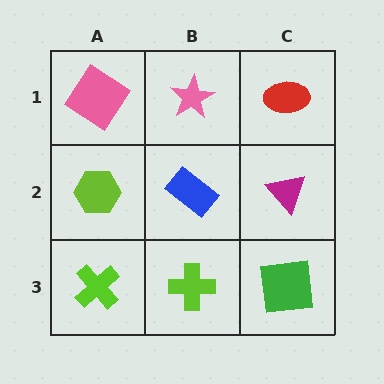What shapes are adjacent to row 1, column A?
A lime hexagon (row 2, column A), a pink star (row 1, column B).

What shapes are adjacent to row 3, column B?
A blue rectangle (row 2, column B), a lime cross (row 3, column A), a green square (row 3, column C).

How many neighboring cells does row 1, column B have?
3.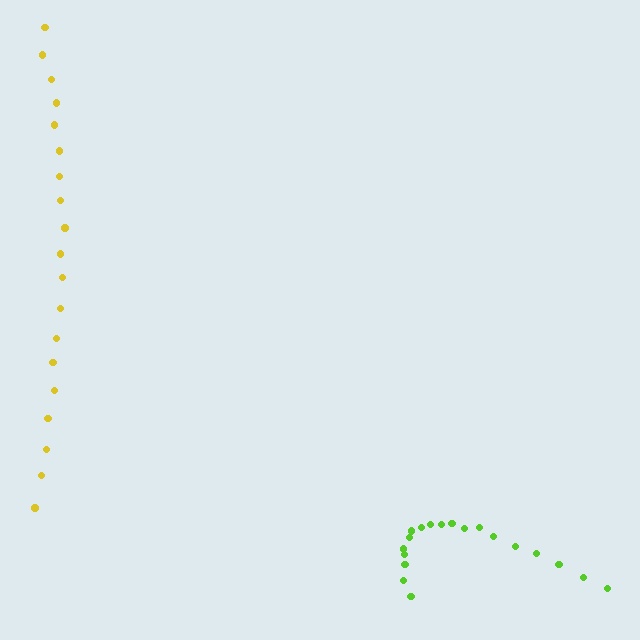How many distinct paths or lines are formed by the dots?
There are 2 distinct paths.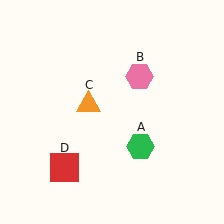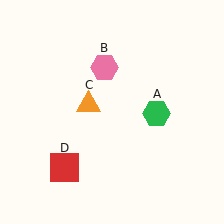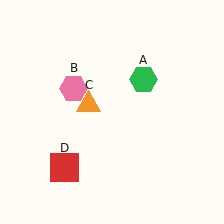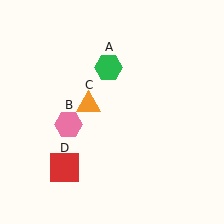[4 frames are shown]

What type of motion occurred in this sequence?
The green hexagon (object A), pink hexagon (object B) rotated counterclockwise around the center of the scene.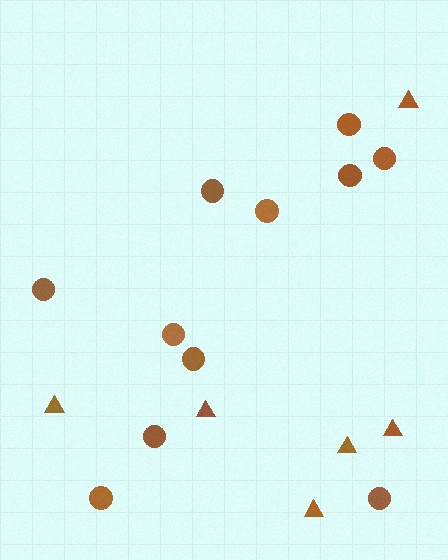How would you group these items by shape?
There are 2 groups: one group of circles (11) and one group of triangles (6).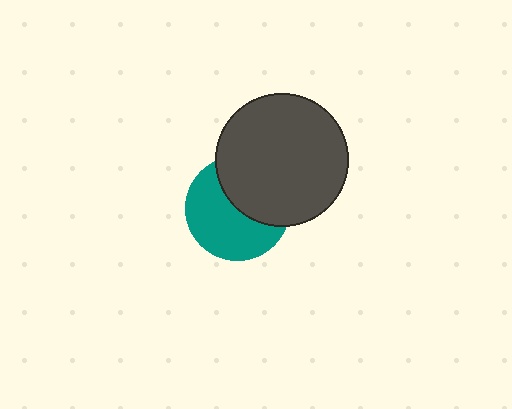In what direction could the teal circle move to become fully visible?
The teal circle could move toward the lower-left. That would shift it out from behind the dark gray circle entirely.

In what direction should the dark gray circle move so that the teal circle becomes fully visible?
The dark gray circle should move toward the upper-right. That is the shortest direction to clear the overlap and leave the teal circle fully visible.